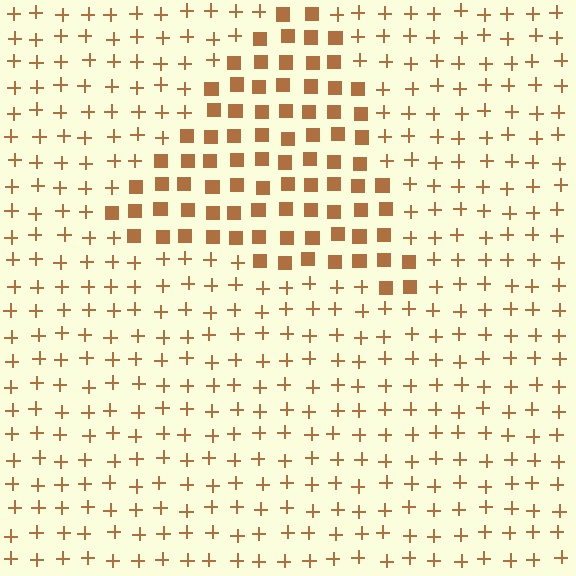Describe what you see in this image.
The image is filled with small brown elements arranged in a uniform grid. A triangle-shaped region contains squares, while the surrounding area contains plus signs. The boundary is defined purely by the change in element shape.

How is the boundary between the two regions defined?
The boundary is defined by a change in element shape: squares inside vs. plus signs outside. All elements share the same color and spacing.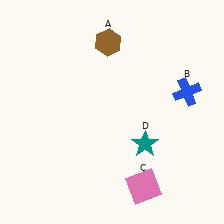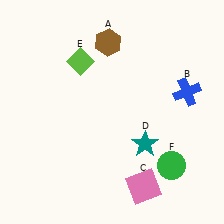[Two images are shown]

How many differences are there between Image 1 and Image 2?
There are 2 differences between the two images.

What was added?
A lime diamond (E), a green circle (F) were added in Image 2.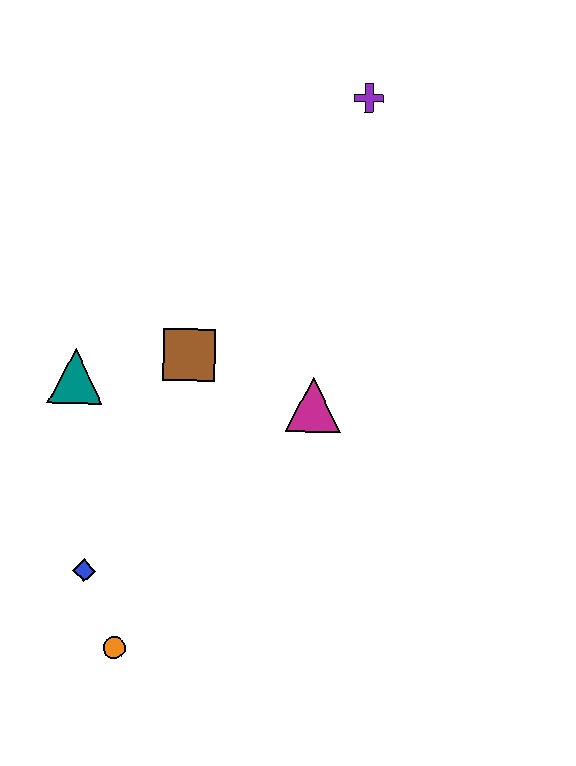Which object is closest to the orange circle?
The blue diamond is closest to the orange circle.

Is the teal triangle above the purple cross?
No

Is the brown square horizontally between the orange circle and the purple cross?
Yes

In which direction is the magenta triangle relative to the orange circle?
The magenta triangle is above the orange circle.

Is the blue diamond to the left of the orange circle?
Yes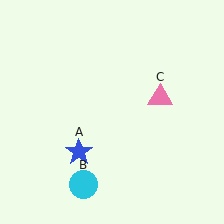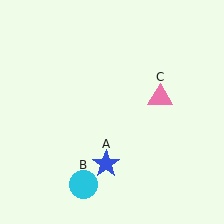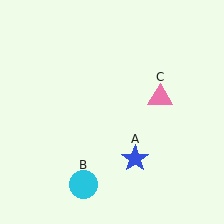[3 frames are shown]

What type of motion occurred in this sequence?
The blue star (object A) rotated counterclockwise around the center of the scene.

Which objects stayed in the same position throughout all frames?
Cyan circle (object B) and pink triangle (object C) remained stationary.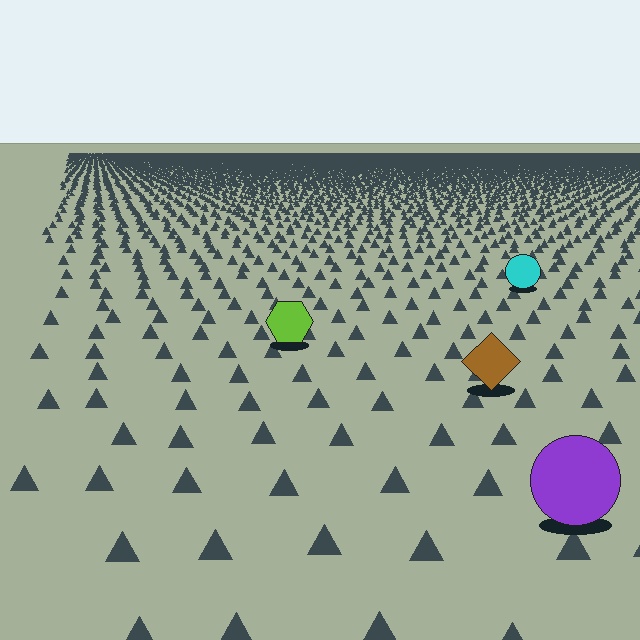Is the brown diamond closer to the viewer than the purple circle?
No. The purple circle is closer — you can tell from the texture gradient: the ground texture is coarser near it.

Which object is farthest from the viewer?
The cyan circle is farthest from the viewer. It appears smaller and the ground texture around it is denser.